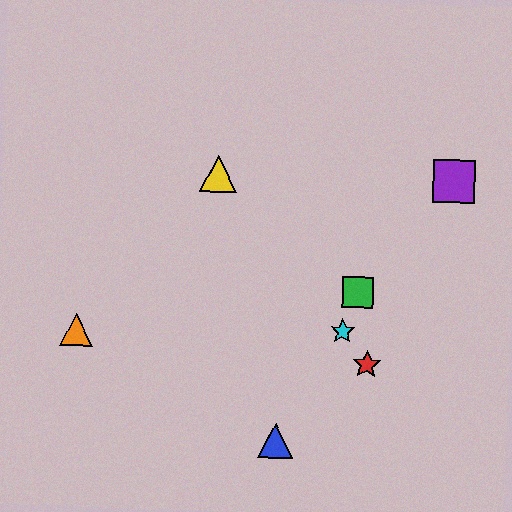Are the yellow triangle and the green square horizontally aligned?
No, the yellow triangle is at y≈174 and the green square is at y≈292.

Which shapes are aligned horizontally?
The yellow triangle, the purple square are aligned horizontally.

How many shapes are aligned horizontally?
2 shapes (the yellow triangle, the purple square) are aligned horizontally.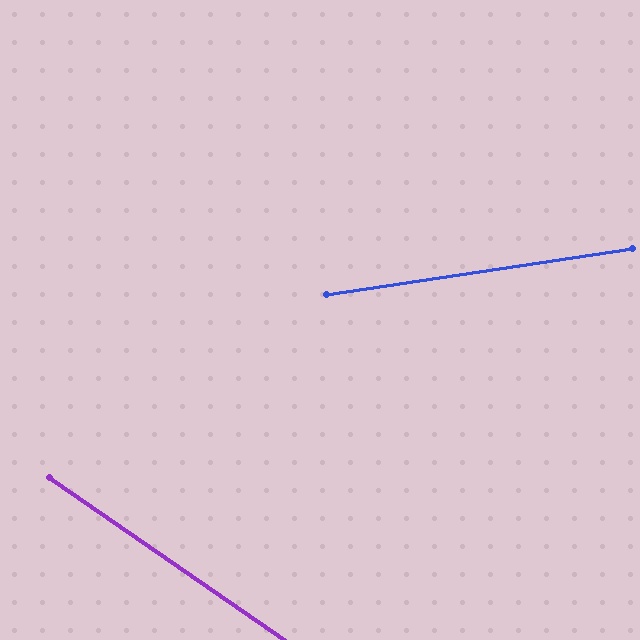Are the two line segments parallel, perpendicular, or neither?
Neither parallel nor perpendicular — they differ by about 43°.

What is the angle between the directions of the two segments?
Approximately 43 degrees.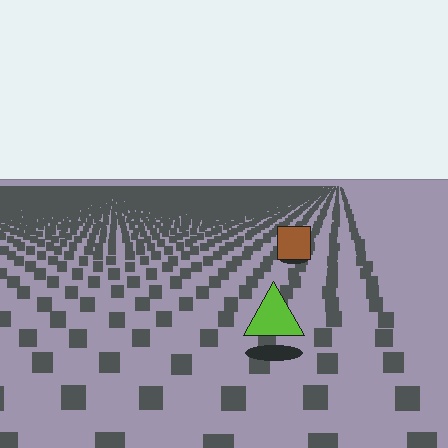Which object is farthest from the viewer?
The brown square is farthest from the viewer. It appears smaller and the ground texture around it is denser.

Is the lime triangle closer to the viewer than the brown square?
Yes. The lime triangle is closer — you can tell from the texture gradient: the ground texture is coarser near it.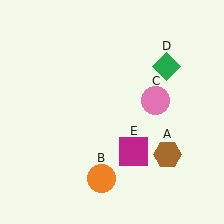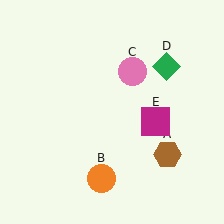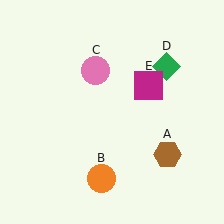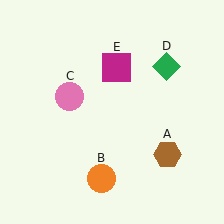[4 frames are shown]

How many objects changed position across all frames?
2 objects changed position: pink circle (object C), magenta square (object E).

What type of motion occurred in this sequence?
The pink circle (object C), magenta square (object E) rotated counterclockwise around the center of the scene.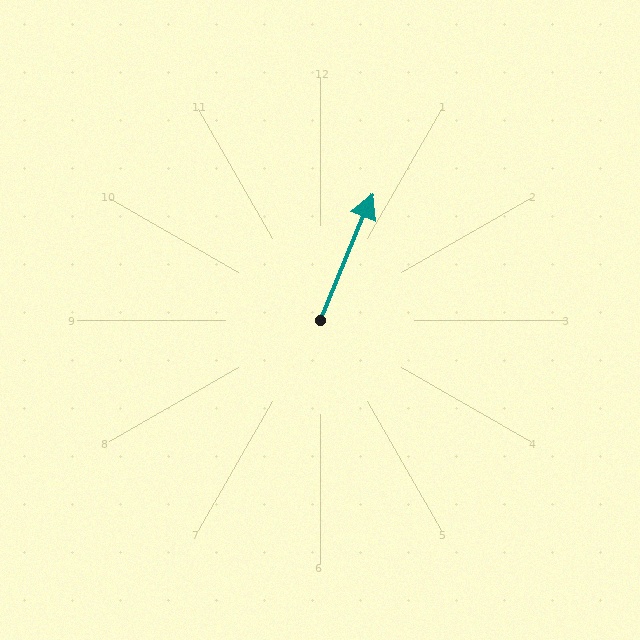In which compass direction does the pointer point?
North.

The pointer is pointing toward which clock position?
Roughly 1 o'clock.